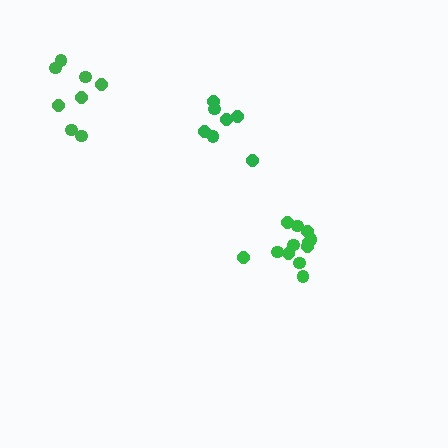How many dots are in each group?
Group 1: 12 dots, Group 2: 7 dots, Group 3: 8 dots (27 total).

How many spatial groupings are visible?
There are 3 spatial groupings.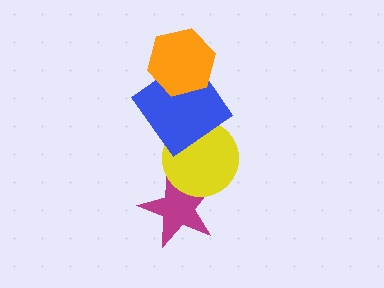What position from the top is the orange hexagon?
The orange hexagon is 1st from the top.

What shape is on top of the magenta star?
The yellow circle is on top of the magenta star.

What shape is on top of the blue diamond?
The orange hexagon is on top of the blue diamond.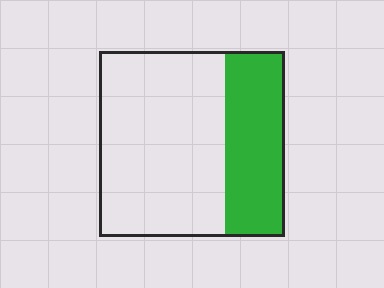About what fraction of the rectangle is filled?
About one third (1/3).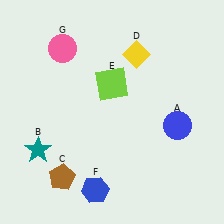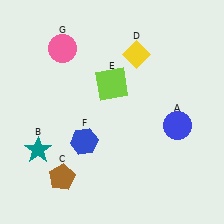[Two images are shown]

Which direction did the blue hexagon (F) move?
The blue hexagon (F) moved up.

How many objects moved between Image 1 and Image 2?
1 object moved between the two images.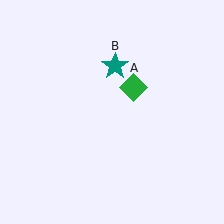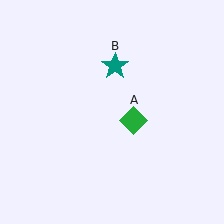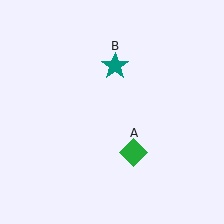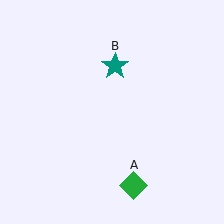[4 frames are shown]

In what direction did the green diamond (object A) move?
The green diamond (object A) moved down.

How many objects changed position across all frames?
1 object changed position: green diamond (object A).